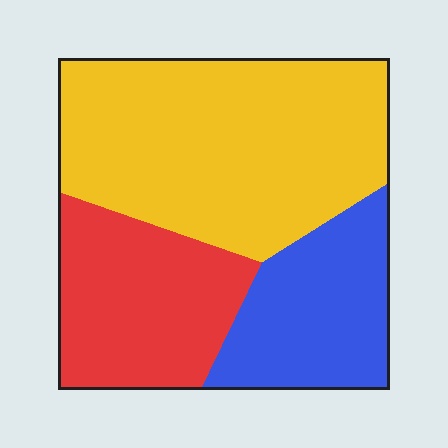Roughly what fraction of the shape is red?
Red takes up between a sixth and a third of the shape.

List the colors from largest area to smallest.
From largest to smallest: yellow, red, blue.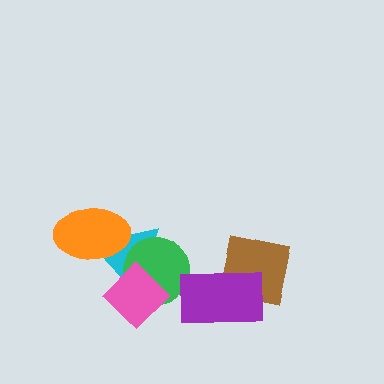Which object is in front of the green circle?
The pink diamond is in front of the green circle.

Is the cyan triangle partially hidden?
Yes, it is partially covered by another shape.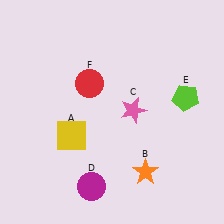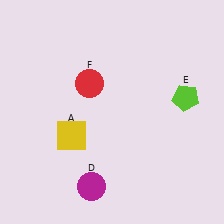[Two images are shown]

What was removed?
The orange star (B), the pink star (C) were removed in Image 2.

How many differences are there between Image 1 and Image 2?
There are 2 differences between the two images.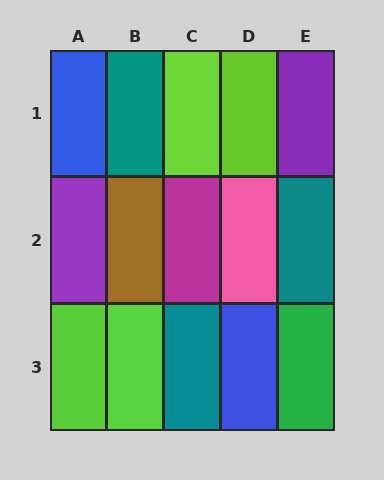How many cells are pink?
1 cell is pink.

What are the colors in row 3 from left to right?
Lime, lime, teal, blue, green.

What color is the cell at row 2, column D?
Pink.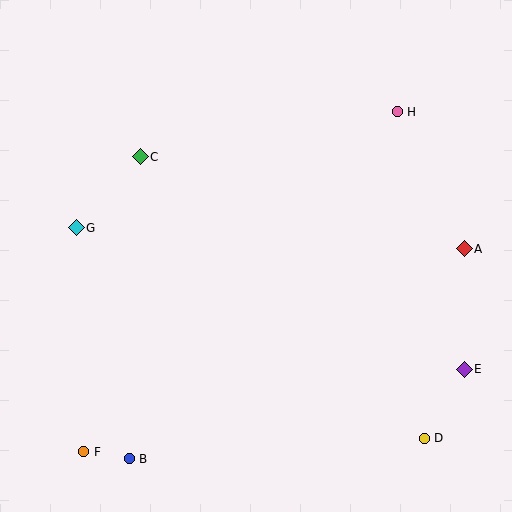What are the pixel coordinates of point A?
Point A is at (464, 249).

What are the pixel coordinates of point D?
Point D is at (424, 439).